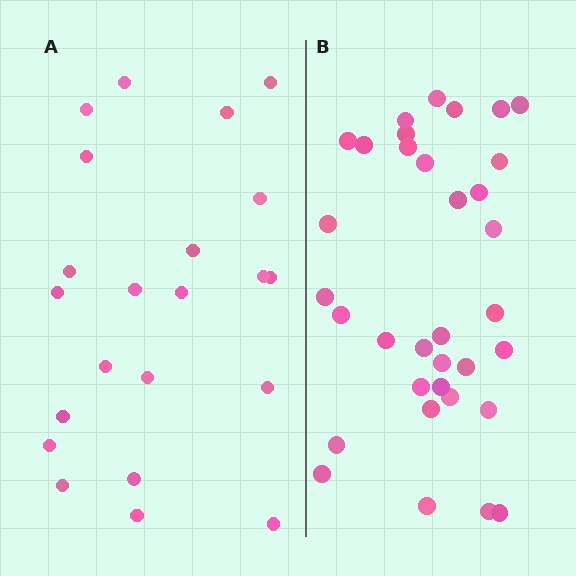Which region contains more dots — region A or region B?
Region B (the right region) has more dots.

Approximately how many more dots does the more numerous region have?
Region B has roughly 12 or so more dots than region A.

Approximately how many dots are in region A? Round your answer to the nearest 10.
About 20 dots. (The exact count is 22, which rounds to 20.)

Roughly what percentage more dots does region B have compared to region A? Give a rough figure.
About 55% more.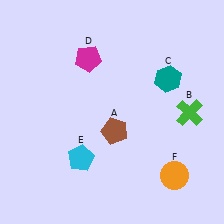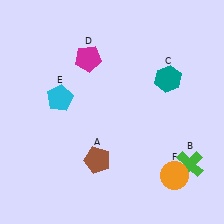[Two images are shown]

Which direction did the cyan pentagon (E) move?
The cyan pentagon (E) moved up.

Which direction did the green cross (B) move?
The green cross (B) moved down.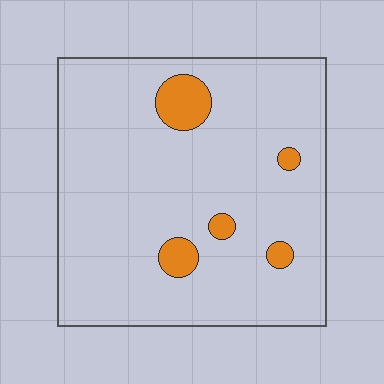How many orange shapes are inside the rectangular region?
5.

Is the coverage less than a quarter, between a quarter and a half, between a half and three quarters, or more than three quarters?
Less than a quarter.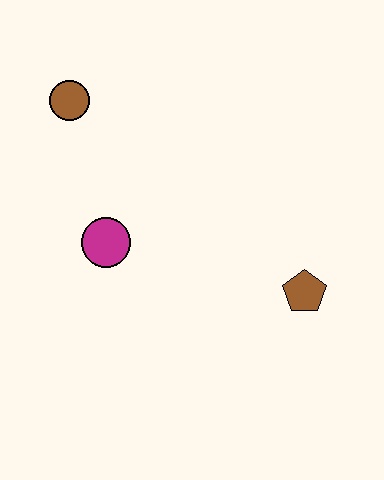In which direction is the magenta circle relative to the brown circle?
The magenta circle is below the brown circle.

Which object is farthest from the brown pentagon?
The brown circle is farthest from the brown pentagon.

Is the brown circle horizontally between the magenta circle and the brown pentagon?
No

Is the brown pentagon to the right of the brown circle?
Yes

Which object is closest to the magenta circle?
The brown circle is closest to the magenta circle.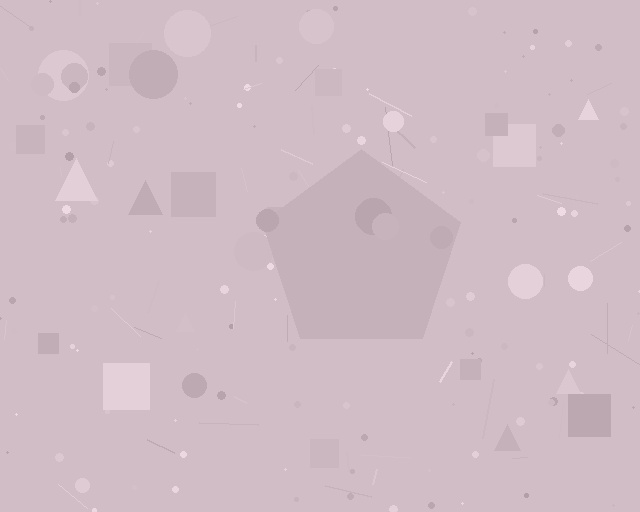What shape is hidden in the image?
A pentagon is hidden in the image.